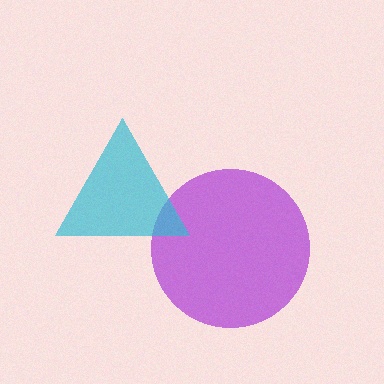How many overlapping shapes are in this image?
There are 2 overlapping shapes in the image.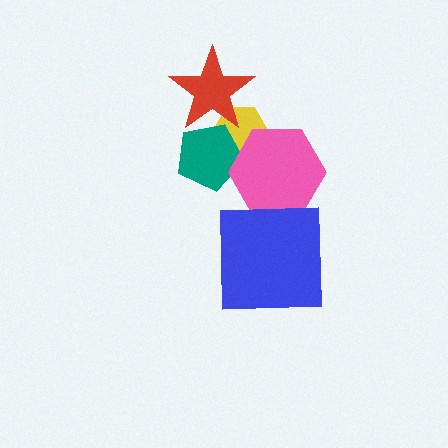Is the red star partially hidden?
No, no other shape covers it.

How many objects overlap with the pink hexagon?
3 objects overlap with the pink hexagon.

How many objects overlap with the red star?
2 objects overlap with the red star.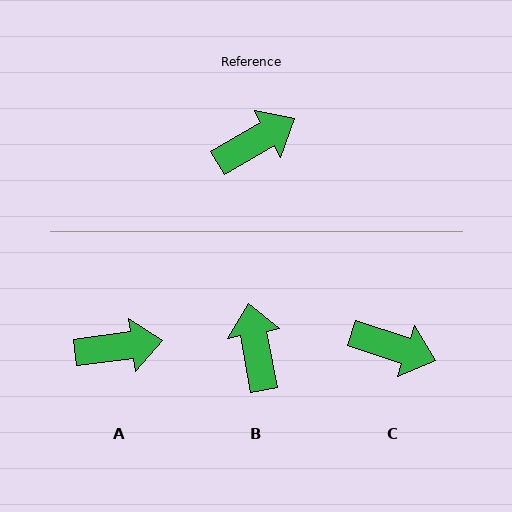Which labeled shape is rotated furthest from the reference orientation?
B, about 71 degrees away.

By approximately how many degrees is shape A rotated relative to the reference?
Approximately 22 degrees clockwise.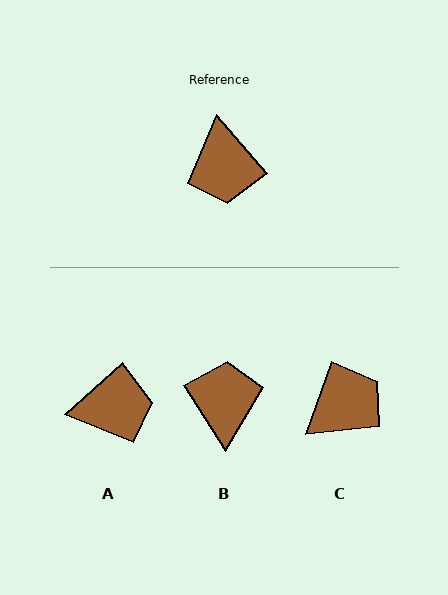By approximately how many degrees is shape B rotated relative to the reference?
Approximately 172 degrees counter-clockwise.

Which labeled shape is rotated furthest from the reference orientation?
B, about 172 degrees away.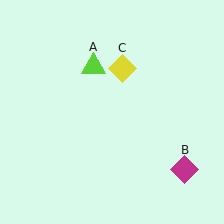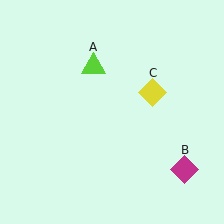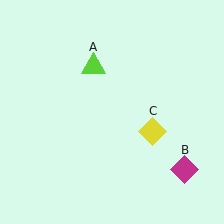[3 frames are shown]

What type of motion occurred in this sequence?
The yellow diamond (object C) rotated clockwise around the center of the scene.